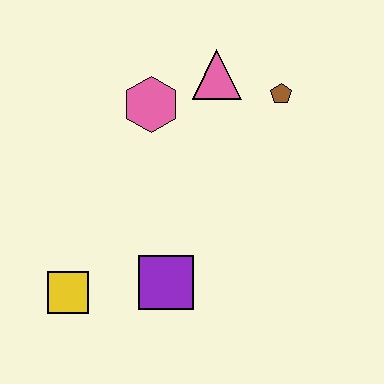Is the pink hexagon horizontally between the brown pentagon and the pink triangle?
No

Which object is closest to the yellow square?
The purple square is closest to the yellow square.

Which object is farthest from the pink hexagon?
The yellow square is farthest from the pink hexagon.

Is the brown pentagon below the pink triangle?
Yes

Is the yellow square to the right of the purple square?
No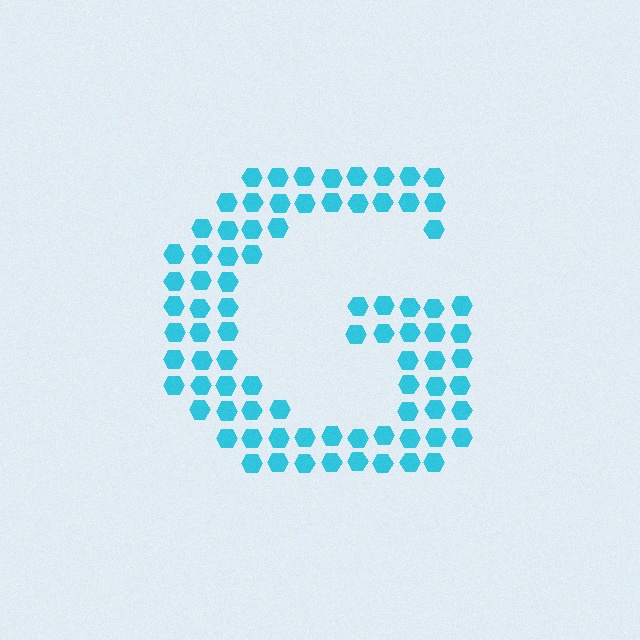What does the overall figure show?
The overall figure shows the letter G.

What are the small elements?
The small elements are hexagons.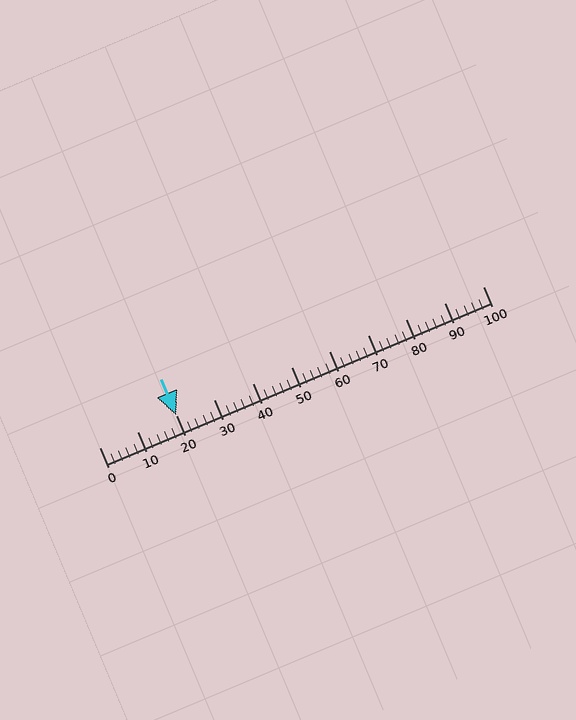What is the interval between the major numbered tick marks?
The major tick marks are spaced 10 units apart.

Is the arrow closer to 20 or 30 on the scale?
The arrow is closer to 20.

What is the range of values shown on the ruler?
The ruler shows values from 0 to 100.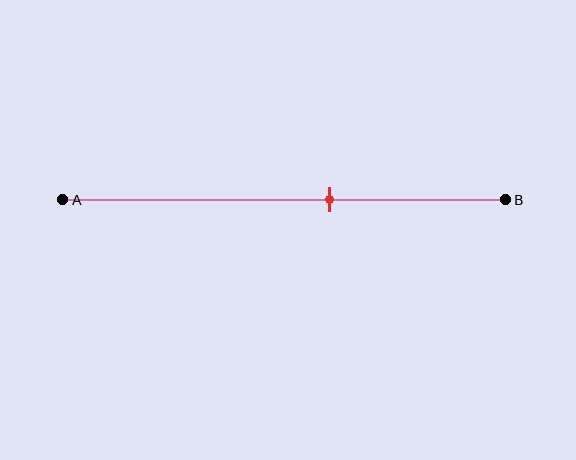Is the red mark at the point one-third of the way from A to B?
No, the mark is at about 60% from A, not at the 33% one-third point.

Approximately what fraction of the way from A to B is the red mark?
The red mark is approximately 60% of the way from A to B.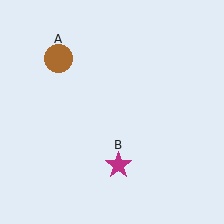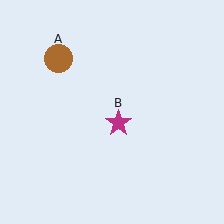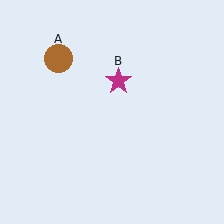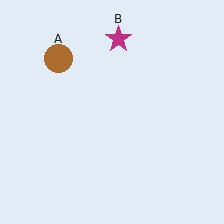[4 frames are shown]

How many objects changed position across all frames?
1 object changed position: magenta star (object B).